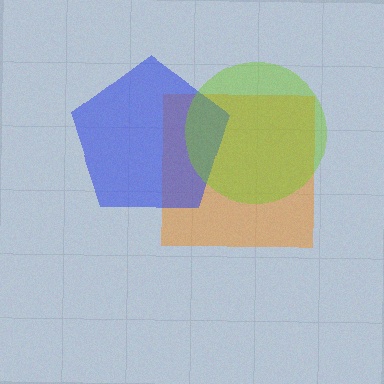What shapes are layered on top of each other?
The layered shapes are: an orange square, a blue pentagon, a lime circle.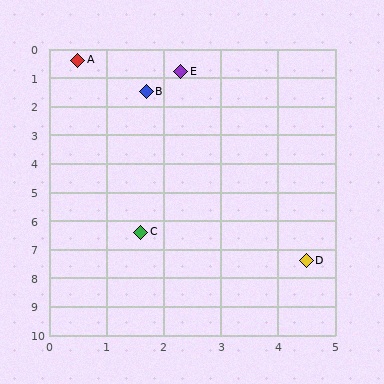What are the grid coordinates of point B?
Point B is at approximately (1.7, 1.5).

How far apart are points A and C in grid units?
Points A and C are about 6.1 grid units apart.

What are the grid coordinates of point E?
Point E is at approximately (2.3, 0.8).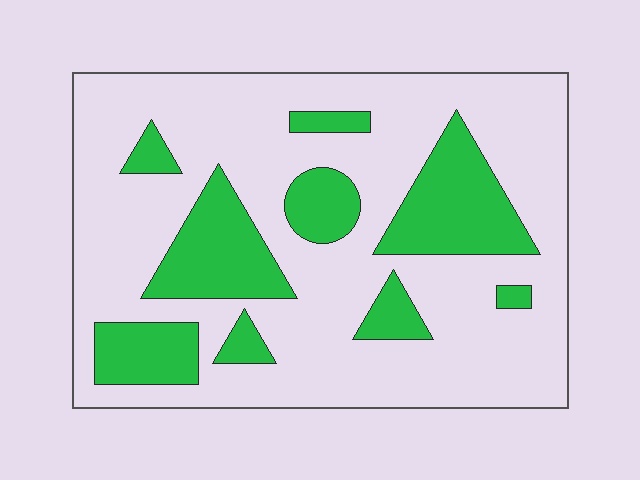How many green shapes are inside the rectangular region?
9.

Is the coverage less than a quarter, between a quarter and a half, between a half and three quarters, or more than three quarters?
Between a quarter and a half.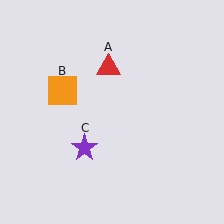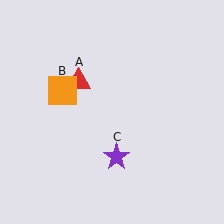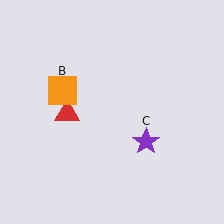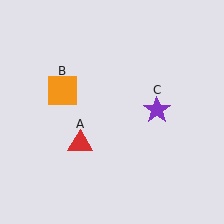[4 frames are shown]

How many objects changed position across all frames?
2 objects changed position: red triangle (object A), purple star (object C).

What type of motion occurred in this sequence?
The red triangle (object A), purple star (object C) rotated counterclockwise around the center of the scene.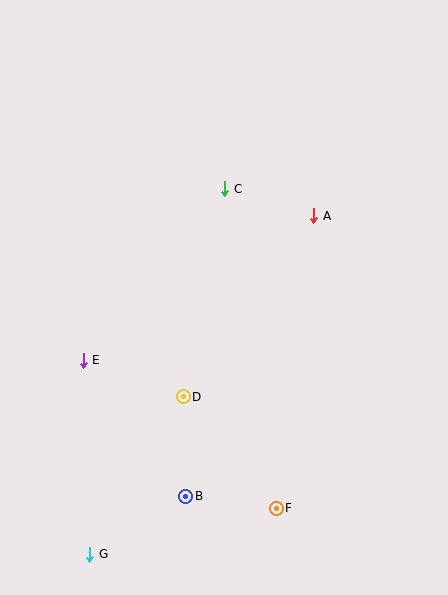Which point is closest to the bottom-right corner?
Point F is closest to the bottom-right corner.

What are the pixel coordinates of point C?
Point C is at (225, 189).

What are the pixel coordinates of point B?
Point B is at (186, 496).